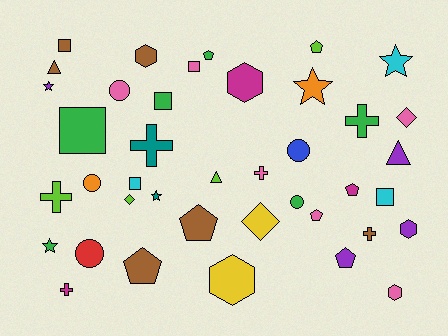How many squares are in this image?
There are 6 squares.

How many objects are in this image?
There are 40 objects.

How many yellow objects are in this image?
There are 2 yellow objects.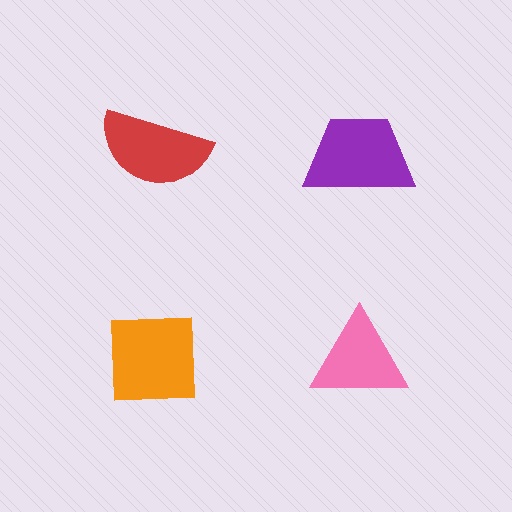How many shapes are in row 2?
2 shapes.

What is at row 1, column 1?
A red semicircle.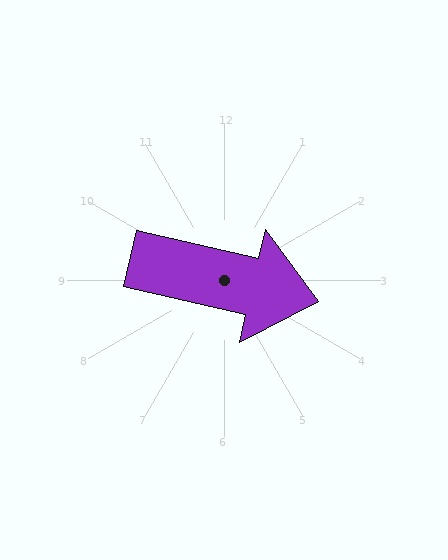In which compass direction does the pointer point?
East.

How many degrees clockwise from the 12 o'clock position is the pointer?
Approximately 103 degrees.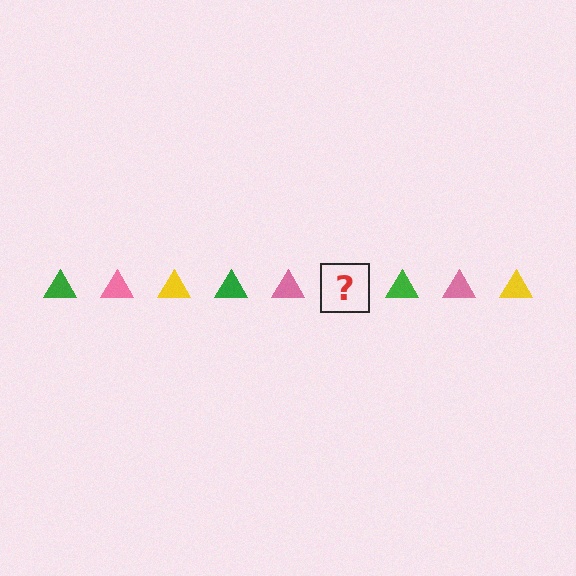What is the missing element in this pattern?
The missing element is a yellow triangle.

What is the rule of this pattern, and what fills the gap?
The rule is that the pattern cycles through green, pink, yellow triangles. The gap should be filled with a yellow triangle.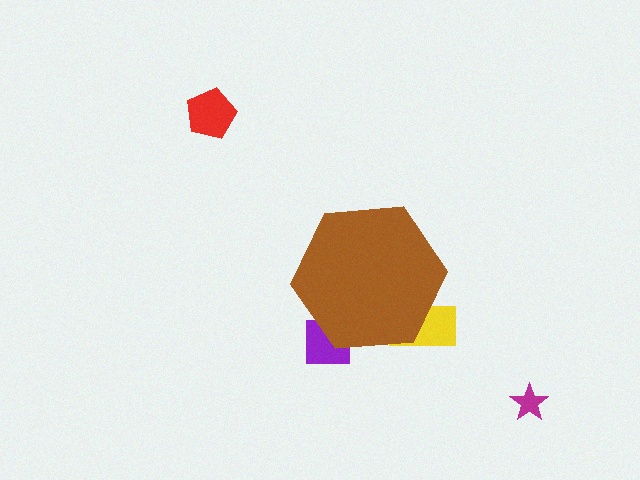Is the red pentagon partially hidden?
No, the red pentagon is fully visible.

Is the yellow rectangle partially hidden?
Yes, the yellow rectangle is partially hidden behind the brown hexagon.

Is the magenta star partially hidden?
No, the magenta star is fully visible.